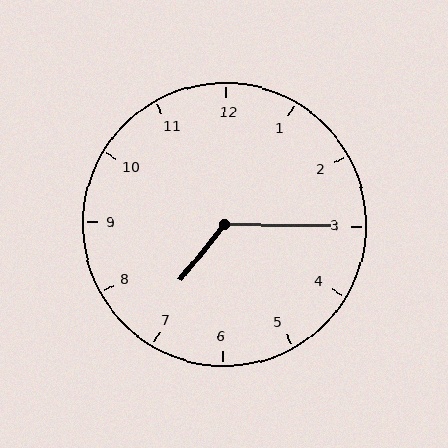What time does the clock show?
7:15.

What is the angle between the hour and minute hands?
Approximately 128 degrees.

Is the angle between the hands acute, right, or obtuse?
It is obtuse.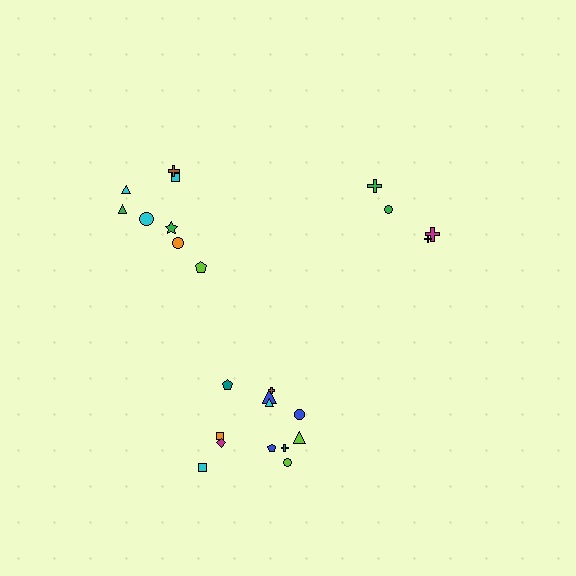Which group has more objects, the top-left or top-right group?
The top-left group.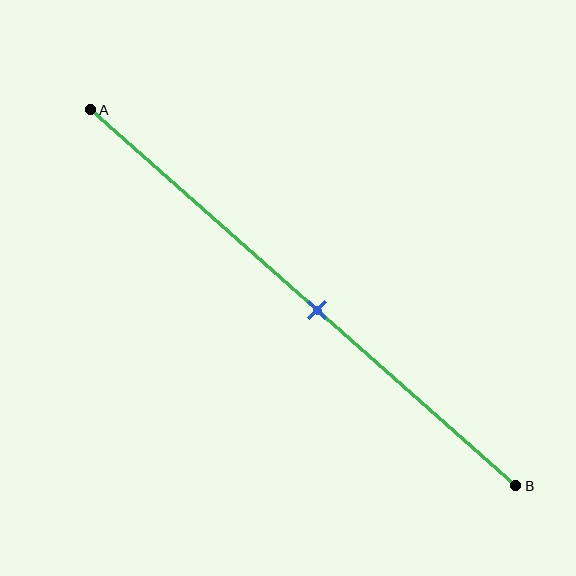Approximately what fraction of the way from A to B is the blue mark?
The blue mark is approximately 55% of the way from A to B.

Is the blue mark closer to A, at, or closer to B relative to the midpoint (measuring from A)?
The blue mark is closer to point B than the midpoint of segment AB.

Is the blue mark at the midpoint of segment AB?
No, the mark is at about 55% from A, not at the 50% midpoint.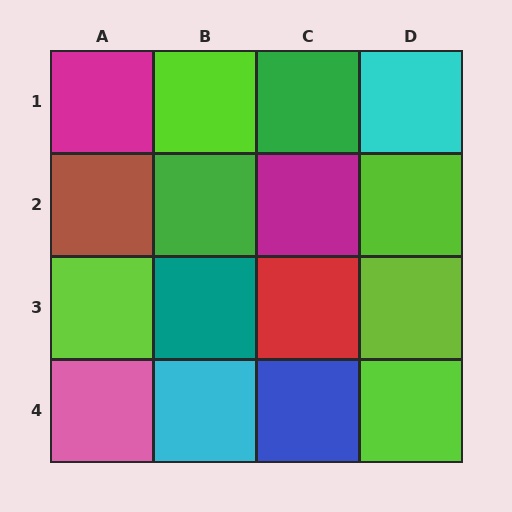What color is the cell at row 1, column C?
Green.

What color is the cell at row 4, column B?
Cyan.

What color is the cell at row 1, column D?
Cyan.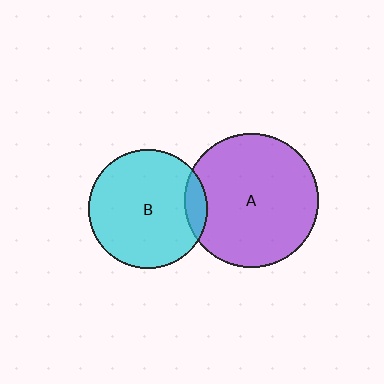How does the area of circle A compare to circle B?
Approximately 1.3 times.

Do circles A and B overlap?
Yes.